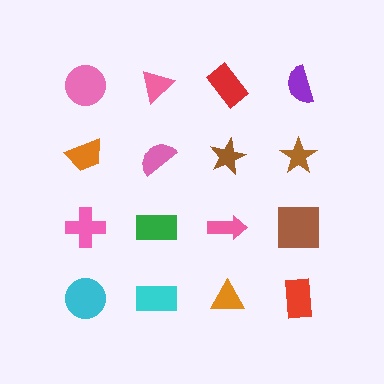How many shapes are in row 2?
4 shapes.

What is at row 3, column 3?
A pink arrow.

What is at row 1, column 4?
A purple semicircle.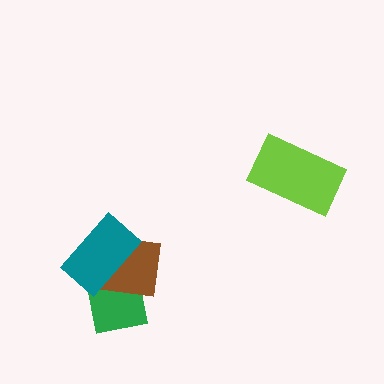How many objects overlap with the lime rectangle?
0 objects overlap with the lime rectangle.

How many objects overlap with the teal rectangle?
2 objects overlap with the teal rectangle.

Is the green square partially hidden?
Yes, it is partially covered by another shape.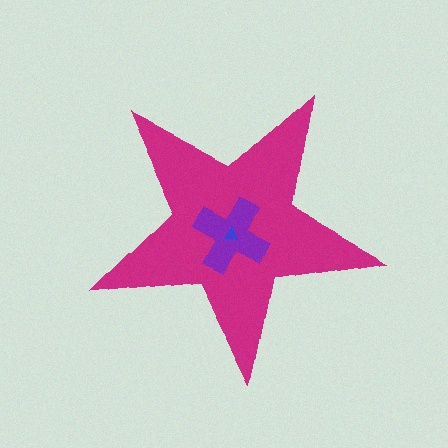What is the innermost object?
The blue triangle.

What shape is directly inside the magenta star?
The purple cross.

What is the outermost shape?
The magenta star.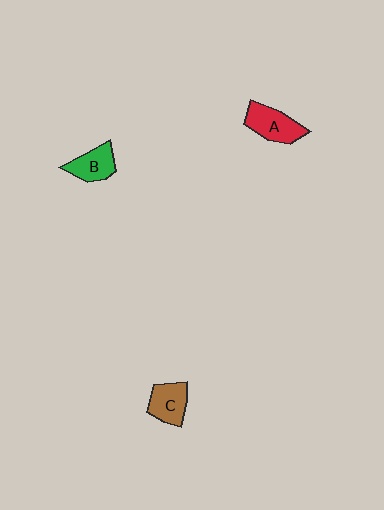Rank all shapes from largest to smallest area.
From largest to smallest: A (red), C (brown), B (green).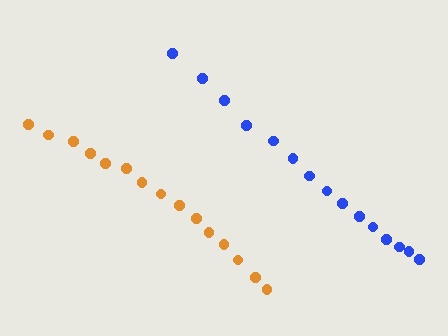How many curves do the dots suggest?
There are 2 distinct paths.